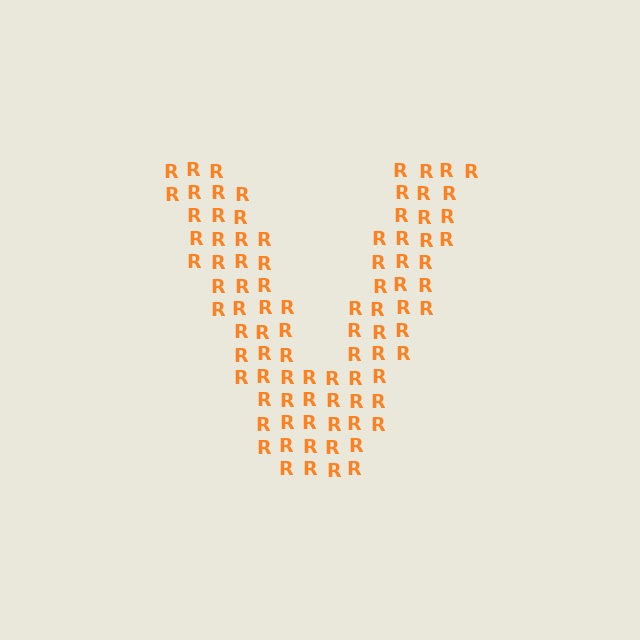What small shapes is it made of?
It is made of small letter R's.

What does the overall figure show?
The overall figure shows the letter V.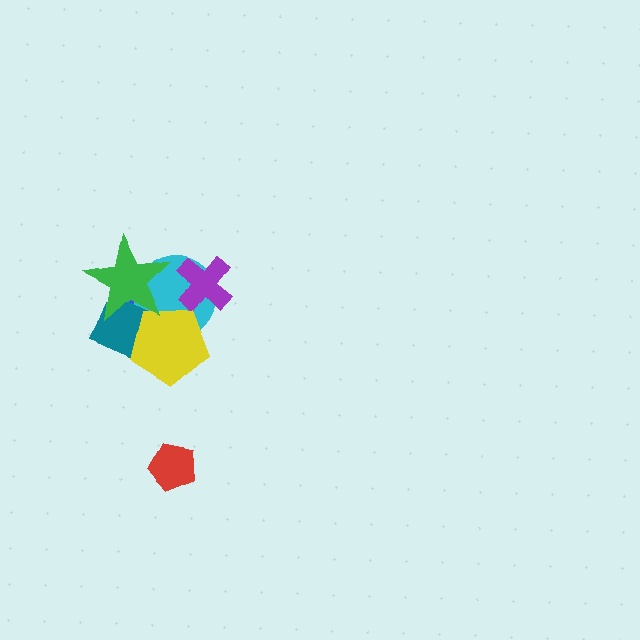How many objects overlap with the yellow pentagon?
4 objects overlap with the yellow pentagon.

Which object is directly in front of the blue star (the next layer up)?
The cyan circle is directly in front of the blue star.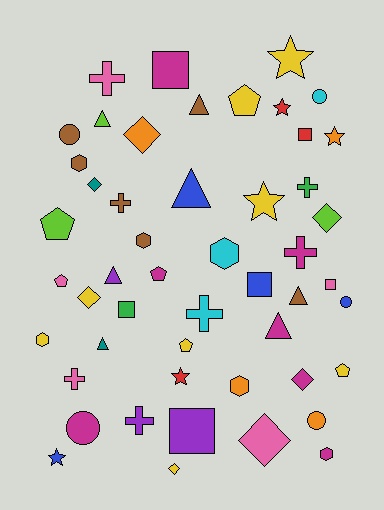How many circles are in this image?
There are 5 circles.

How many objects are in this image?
There are 50 objects.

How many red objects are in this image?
There are 3 red objects.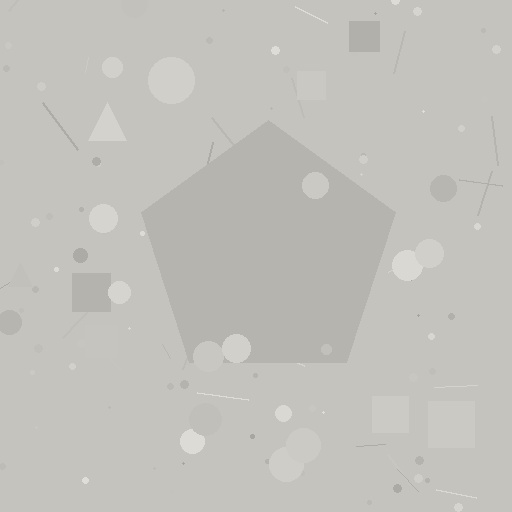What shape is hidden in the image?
A pentagon is hidden in the image.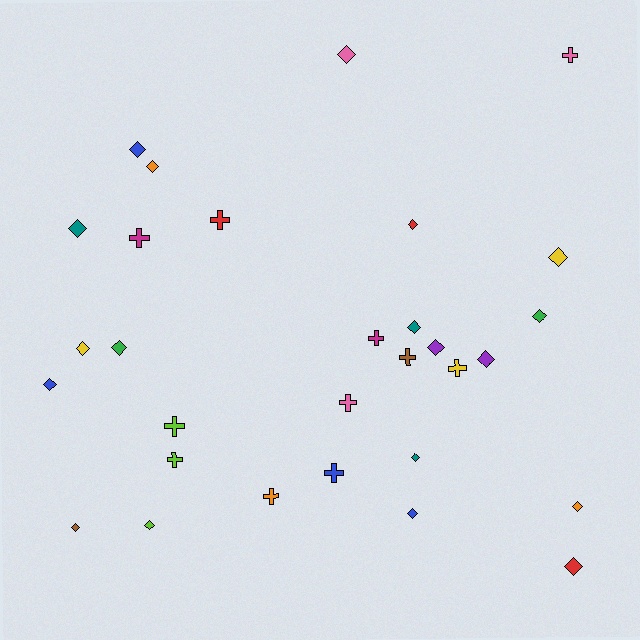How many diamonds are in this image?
There are 19 diamonds.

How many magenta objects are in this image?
There are 2 magenta objects.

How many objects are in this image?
There are 30 objects.